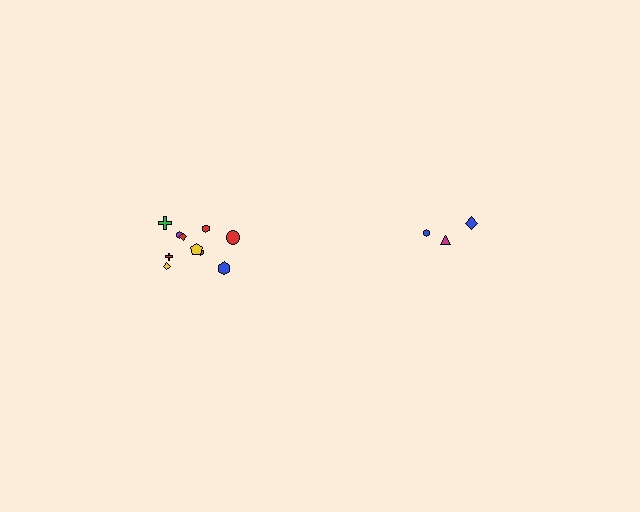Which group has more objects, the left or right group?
The left group.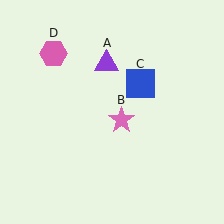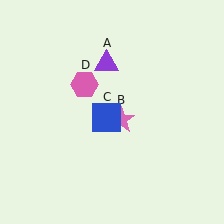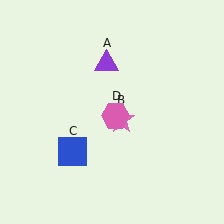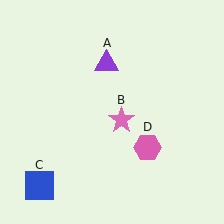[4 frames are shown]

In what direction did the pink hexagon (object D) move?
The pink hexagon (object D) moved down and to the right.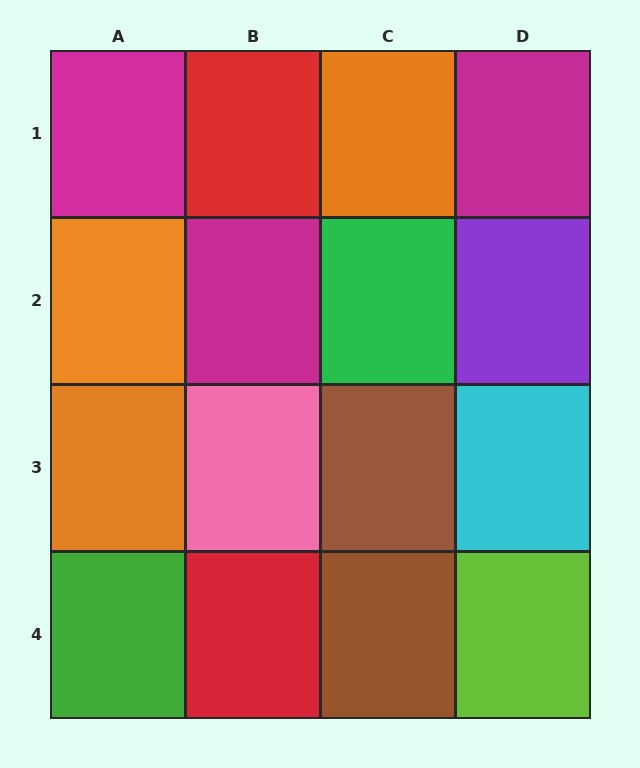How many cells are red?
2 cells are red.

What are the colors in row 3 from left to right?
Orange, pink, brown, cyan.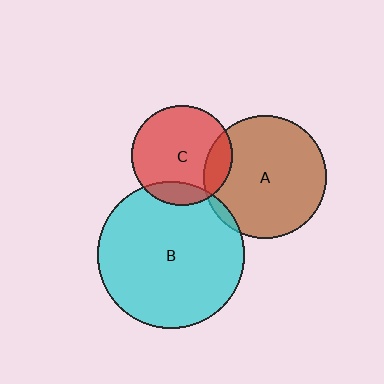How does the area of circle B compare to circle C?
Approximately 2.1 times.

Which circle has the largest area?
Circle B (cyan).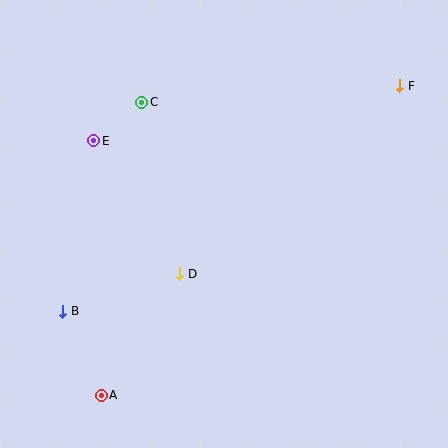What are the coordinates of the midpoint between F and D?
The midpoint between F and D is at (290, 180).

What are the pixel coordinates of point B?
Point B is at (63, 311).